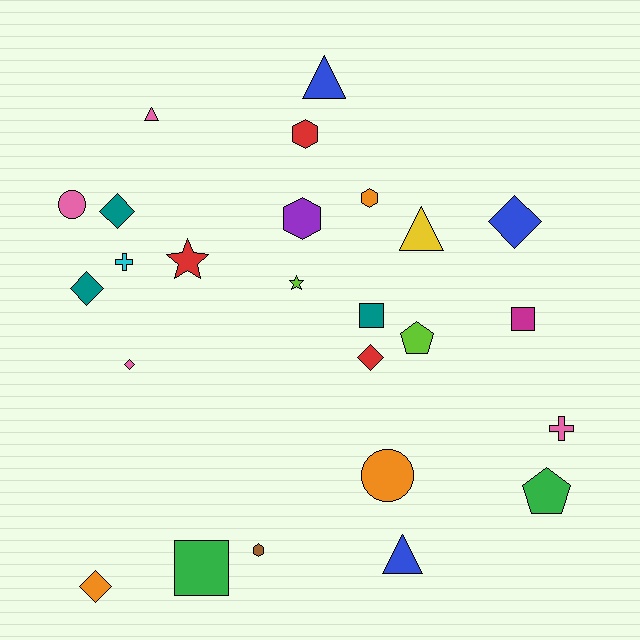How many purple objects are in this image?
There is 1 purple object.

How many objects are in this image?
There are 25 objects.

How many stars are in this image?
There are 2 stars.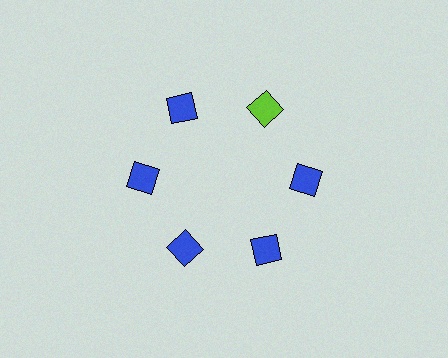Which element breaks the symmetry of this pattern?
The lime diamond at roughly the 1 o'clock position breaks the symmetry. All other shapes are blue diamonds.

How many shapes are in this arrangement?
There are 6 shapes arranged in a ring pattern.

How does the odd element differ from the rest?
It has a different color: lime instead of blue.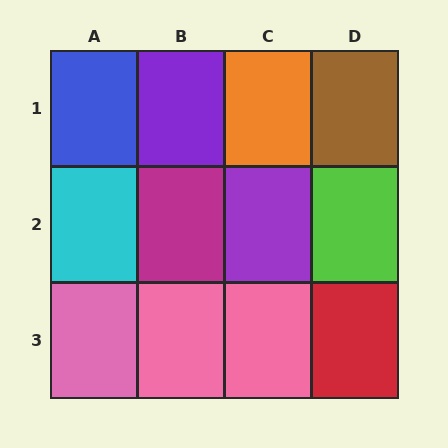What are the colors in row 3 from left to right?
Pink, pink, pink, red.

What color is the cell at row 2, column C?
Purple.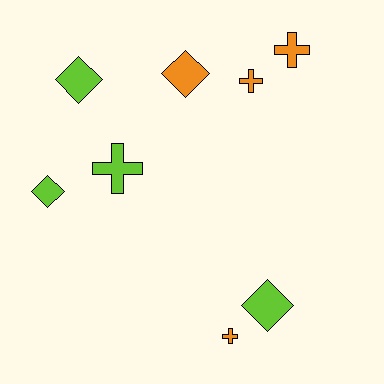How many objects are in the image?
There are 8 objects.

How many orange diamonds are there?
There is 1 orange diamond.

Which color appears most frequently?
Lime, with 4 objects.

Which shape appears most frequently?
Diamond, with 4 objects.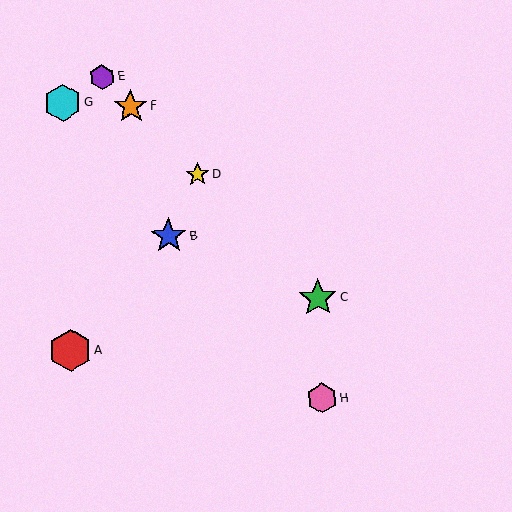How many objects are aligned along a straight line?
4 objects (C, D, E, F) are aligned along a straight line.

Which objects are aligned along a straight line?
Objects C, D, E, F are aligned along a straight line.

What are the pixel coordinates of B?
Object B is at (169, 236).